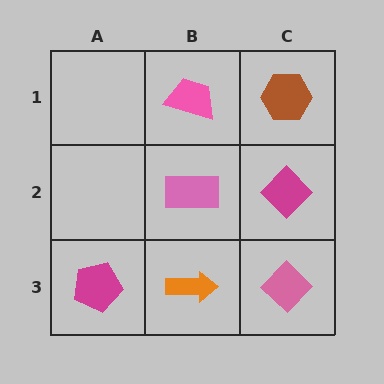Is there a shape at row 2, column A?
No, that cell is empty.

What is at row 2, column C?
A magenta diamond.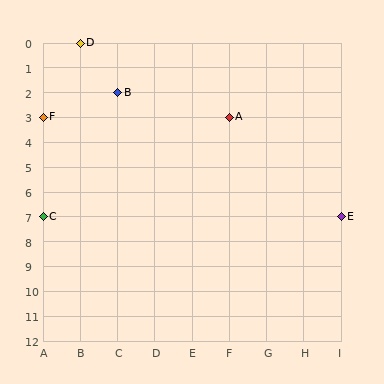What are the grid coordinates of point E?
Point E is at grid coordinates (I, 7).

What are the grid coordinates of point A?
Point A is at grid coordinates (F, 3).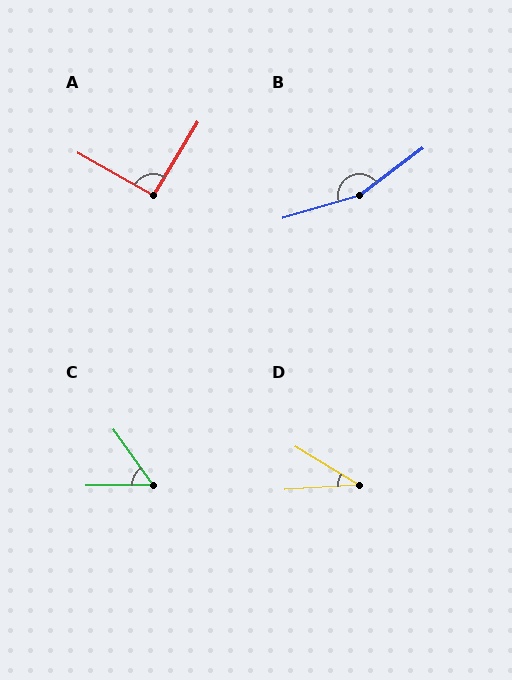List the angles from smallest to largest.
D (35°), C (55°), A (92°), B (159°).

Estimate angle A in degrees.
Approximately 92 degrees.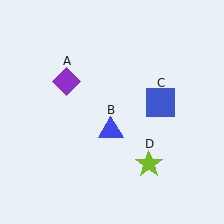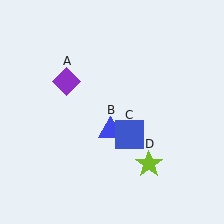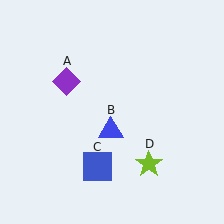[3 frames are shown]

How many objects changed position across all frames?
1 object changed position: blue square (object C).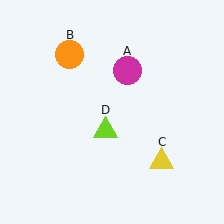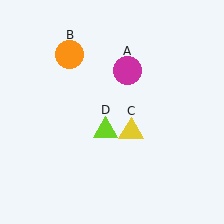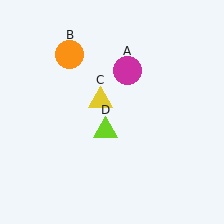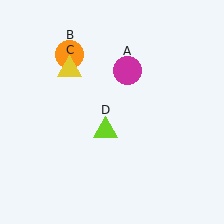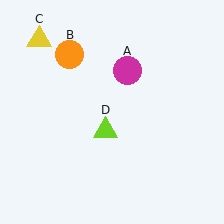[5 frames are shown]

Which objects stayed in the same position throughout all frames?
Magenta circle (object A) and orange circle (object B) and lime triangle (object D) remained stationary.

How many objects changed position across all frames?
1 object changed position: yellow triangle (object C).